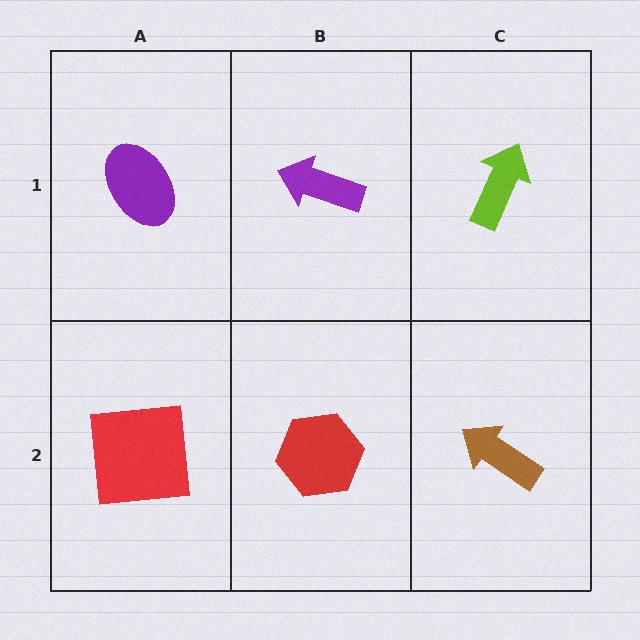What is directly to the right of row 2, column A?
A red hexagon.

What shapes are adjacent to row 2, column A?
A purple ellipse (row 1, column A), a red hexagon (row 2, column B).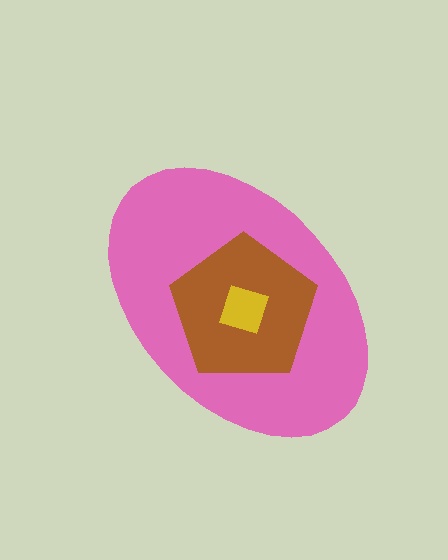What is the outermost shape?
The pink ellipse.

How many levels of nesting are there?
3.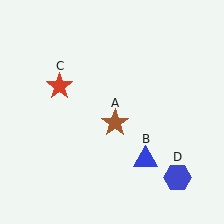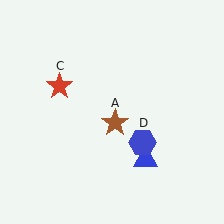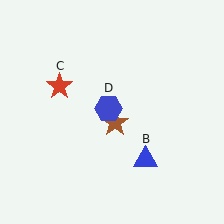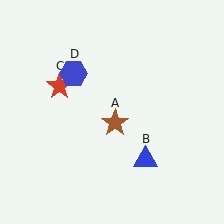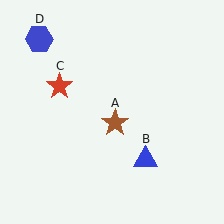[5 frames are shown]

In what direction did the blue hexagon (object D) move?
The blue hexagon (object D) moved up and to the left.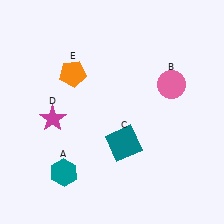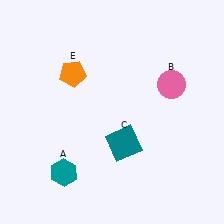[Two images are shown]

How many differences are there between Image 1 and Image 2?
There is 1 difference between the two images.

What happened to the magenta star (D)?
The magenta star (D) was removed in Image 2. It was in the bottom-left area of Image 1.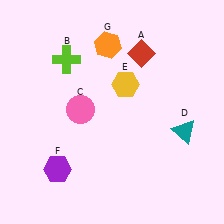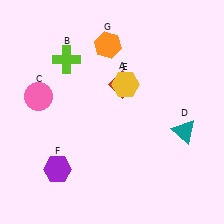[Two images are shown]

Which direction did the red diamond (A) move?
The red diamond (A) moved down.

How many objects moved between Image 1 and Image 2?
2 objects moved between the two images.